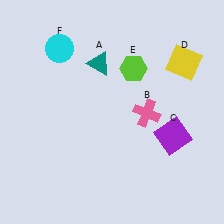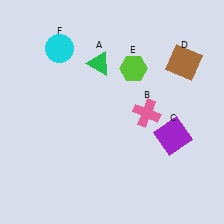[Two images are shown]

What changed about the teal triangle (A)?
In Image 1, A is teal. In Image 2, it changed to green.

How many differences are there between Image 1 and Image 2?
There are 2 differences between the two images.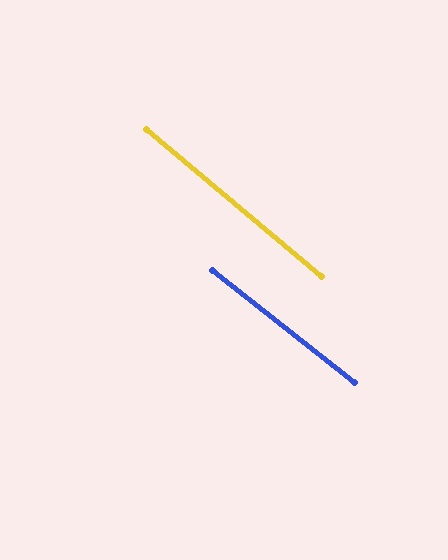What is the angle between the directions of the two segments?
Approximately 2 degrees.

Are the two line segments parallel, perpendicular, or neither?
Parallel — their directions differ by only 2.0°.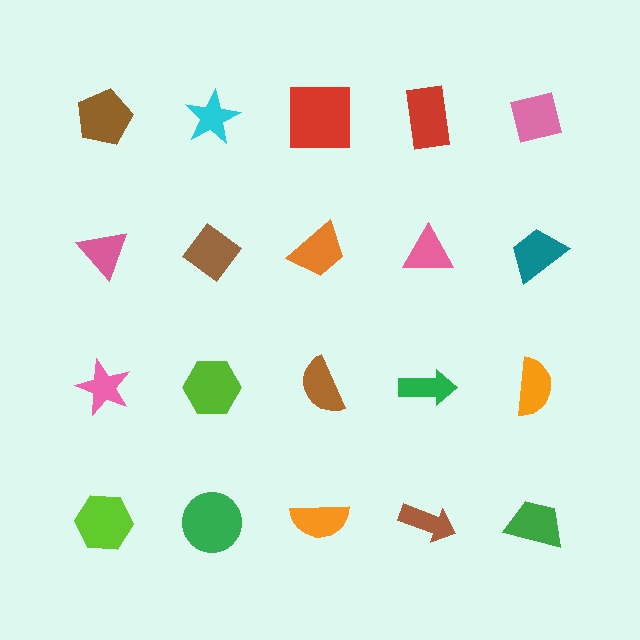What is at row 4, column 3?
An orange semicircle.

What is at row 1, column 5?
A pink square.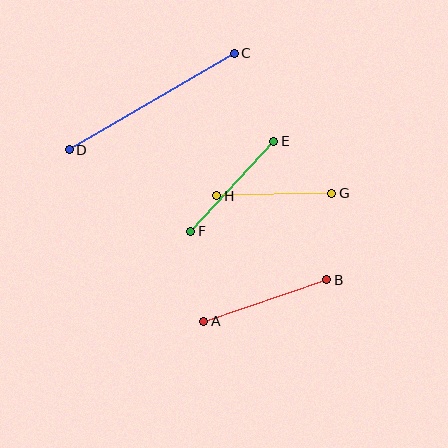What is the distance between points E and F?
The distance is approximately 122 pixels.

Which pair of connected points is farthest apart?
Points C and D are farthest apart.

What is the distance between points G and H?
The distance is approximately 115 pixels.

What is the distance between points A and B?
The distance is approximately 130 pixels.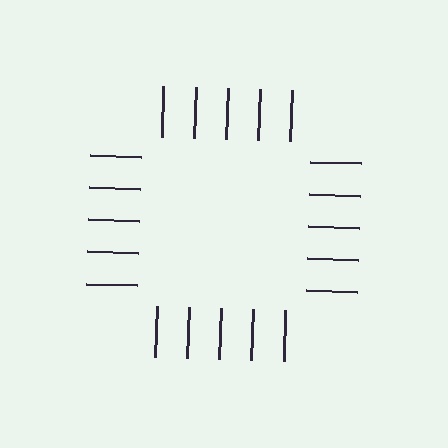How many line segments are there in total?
20 — 5 along each of the 4 edges.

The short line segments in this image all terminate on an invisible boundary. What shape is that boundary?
An illusory square — the line segments terminate on its edges but no continuous stroke is drawn.